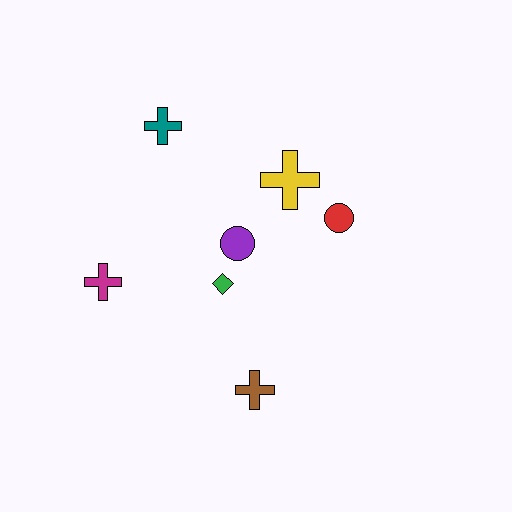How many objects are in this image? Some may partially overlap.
There are 7 objects.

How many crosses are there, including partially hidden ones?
There are 4 crosses.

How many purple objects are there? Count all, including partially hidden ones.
There is 1 purple object.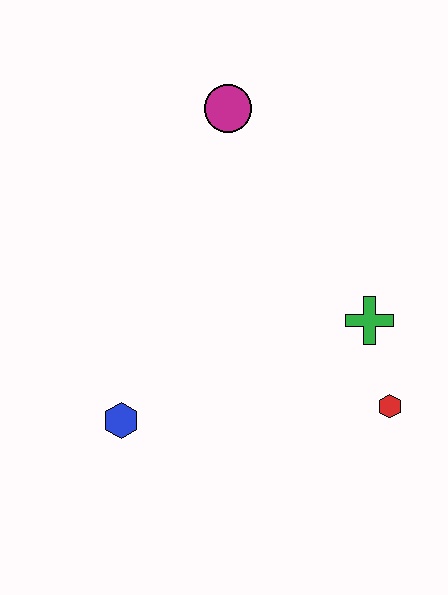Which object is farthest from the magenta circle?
The red hexagon is farthest from the magenta circle.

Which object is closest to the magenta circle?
The green cross is closest to the magenta circle.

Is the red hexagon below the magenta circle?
Yes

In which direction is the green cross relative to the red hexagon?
The green cross is above the red hexagon.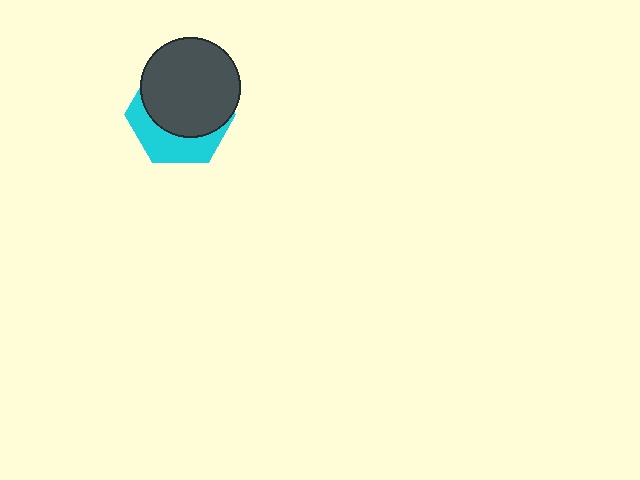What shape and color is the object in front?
The object in front is a dark gray circle.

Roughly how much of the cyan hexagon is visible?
A small part of it is visible (roughly 36%).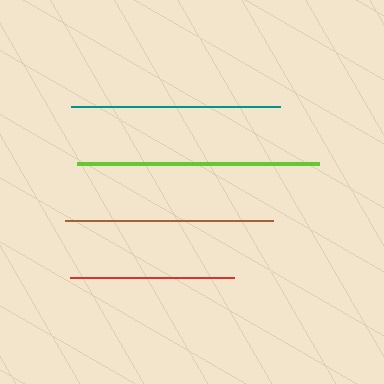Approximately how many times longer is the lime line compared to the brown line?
The lime line is approximately 1.2 times the length of the brown line.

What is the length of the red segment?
The red segment is approximately 164 pixels long.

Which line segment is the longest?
The lime line is the longest at approximately 242 pixels.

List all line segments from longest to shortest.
From longest to shortest: lime, teal, brown, red.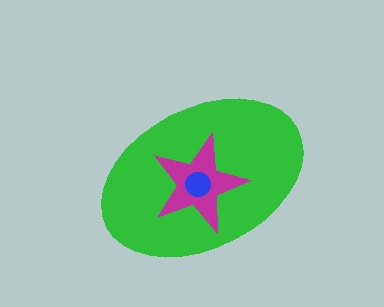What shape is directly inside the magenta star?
The blue circle.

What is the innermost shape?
The blue circle.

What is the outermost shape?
The green ellipse.